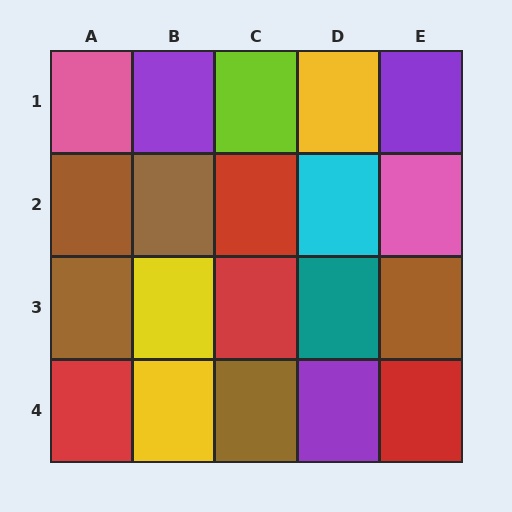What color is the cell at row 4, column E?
Red.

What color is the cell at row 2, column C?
Red.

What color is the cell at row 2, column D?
Cyan.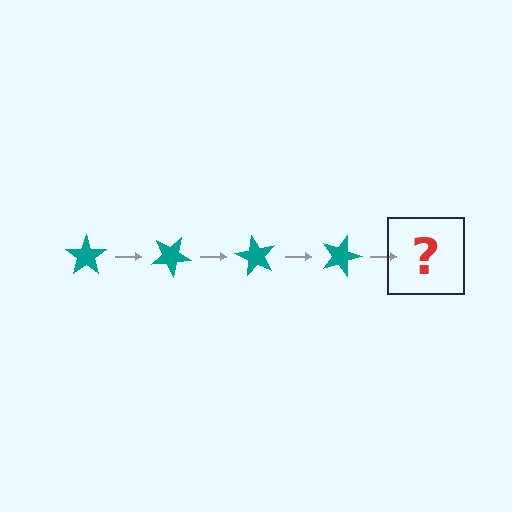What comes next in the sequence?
The next element should be a teal star rotated 120 degrees.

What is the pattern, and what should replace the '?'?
The pattern is that the star rotates 30 degrees each step. The '?' should be a teal star rotated 120 degrees.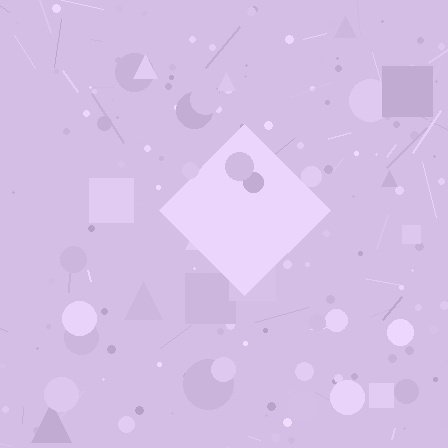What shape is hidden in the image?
A diamond is hidden in the image.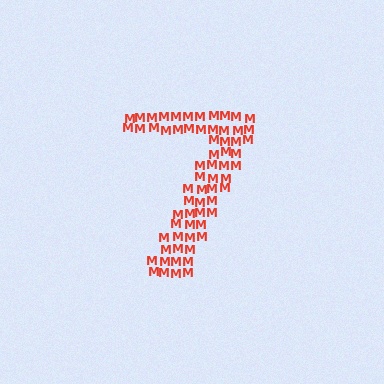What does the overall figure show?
The overall figure shows the digit 7.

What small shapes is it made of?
It is made of small letter M's.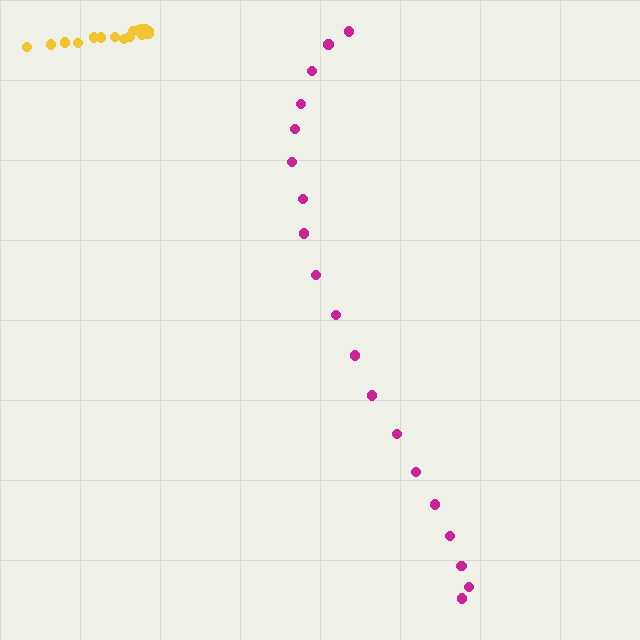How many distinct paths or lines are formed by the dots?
There are 2 distinct paths.